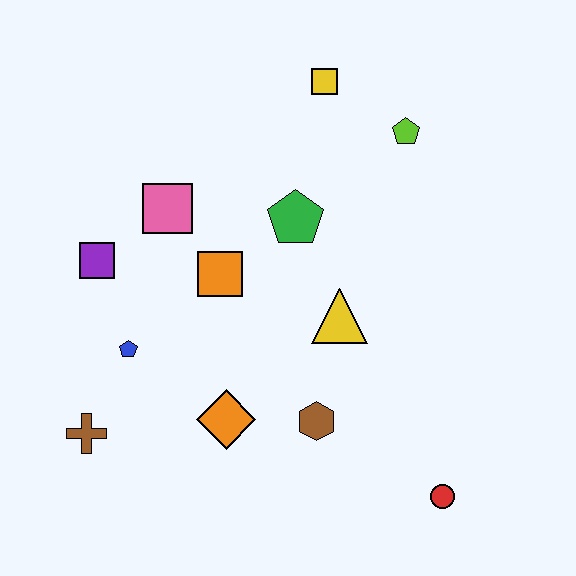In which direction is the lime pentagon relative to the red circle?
The lime pentagon is above the red circle.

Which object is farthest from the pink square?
The red circle is farthest from the pink square.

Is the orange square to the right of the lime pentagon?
No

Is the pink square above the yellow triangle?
Yes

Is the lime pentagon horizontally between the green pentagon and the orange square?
No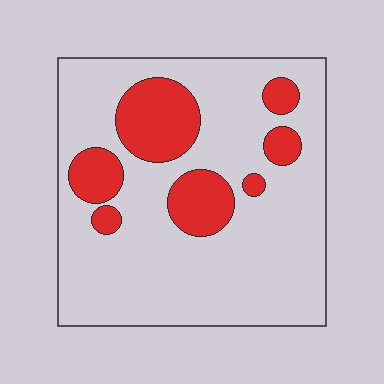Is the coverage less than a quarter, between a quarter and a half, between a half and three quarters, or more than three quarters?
Less than a quarter.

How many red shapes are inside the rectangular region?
7.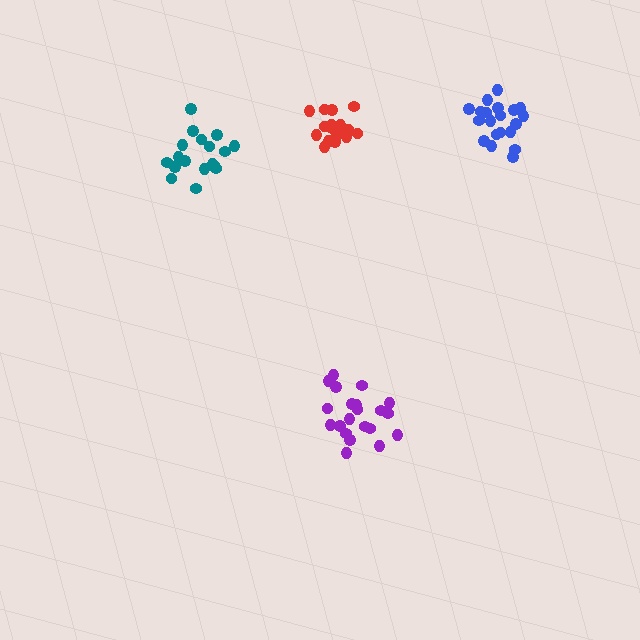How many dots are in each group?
Group 1: 19 dots, Group 2: 21 dots, Group 3: 20 dots, Group 4: 18 dots (78 total).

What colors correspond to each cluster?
The clusters are colored: red, purple, blue, teal.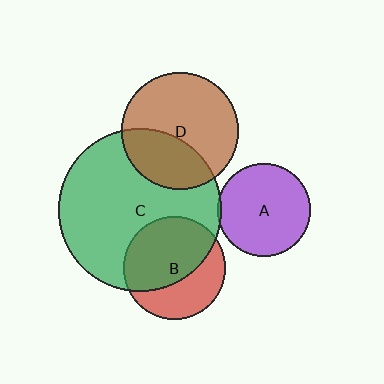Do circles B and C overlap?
Yes.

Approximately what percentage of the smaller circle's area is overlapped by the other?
Approximately 60%.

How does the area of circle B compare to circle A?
Approximately 1.2 times.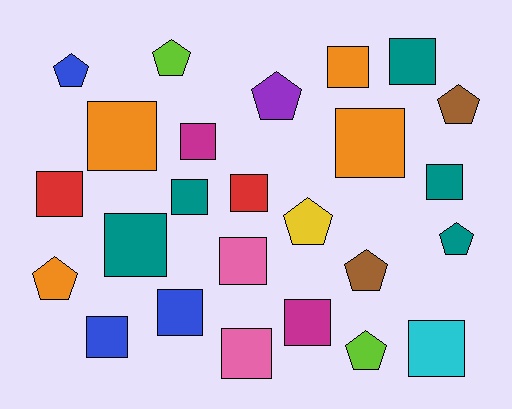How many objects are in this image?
There are 25 objects.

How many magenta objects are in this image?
There are 2 magenta objects.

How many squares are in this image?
There are 16 squares.